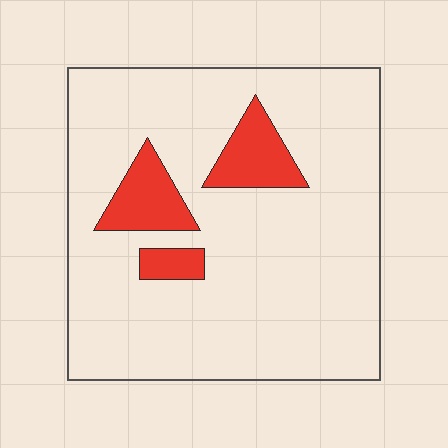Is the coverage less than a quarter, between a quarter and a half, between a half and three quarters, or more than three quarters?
Less than a quarter.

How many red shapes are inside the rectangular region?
3.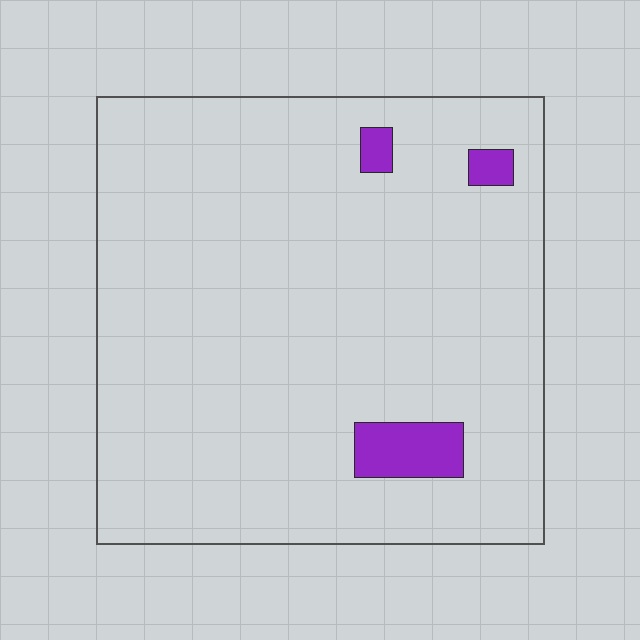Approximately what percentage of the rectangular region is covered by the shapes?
Approximately 5%.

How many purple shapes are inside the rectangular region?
3.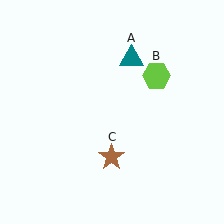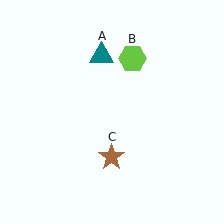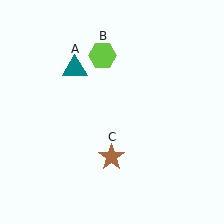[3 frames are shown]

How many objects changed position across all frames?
2 objects changed position: teal triangle (object A), lime hexagon (object B).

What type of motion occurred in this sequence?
The teal triangle (object A), lime hexagon (object B) rotated counterclockwise around the center of the scene.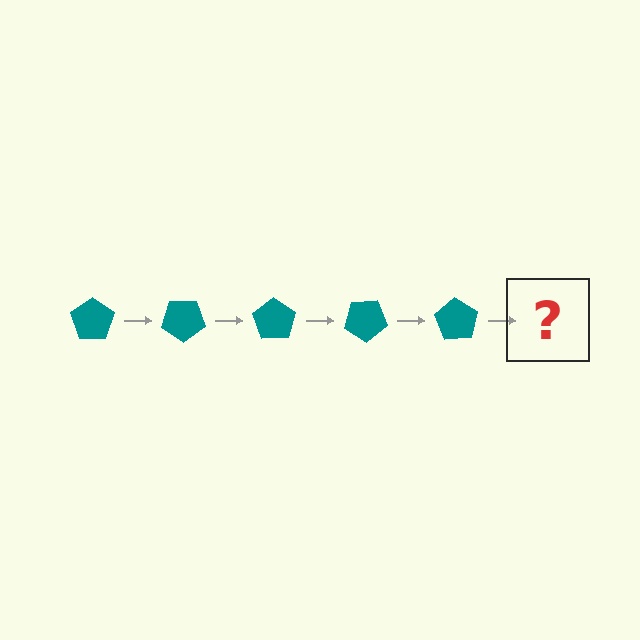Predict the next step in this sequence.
The next step is a teal pentagon rotated 175 degrees.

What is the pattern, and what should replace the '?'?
The pattern is that the pentagon rotates 35 degrees each step. The '?' should be a teal pentagon rotated 175 degrees.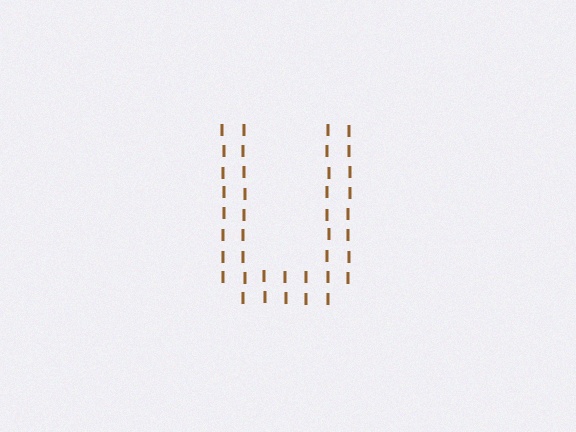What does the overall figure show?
The overall figure shows the letter U.